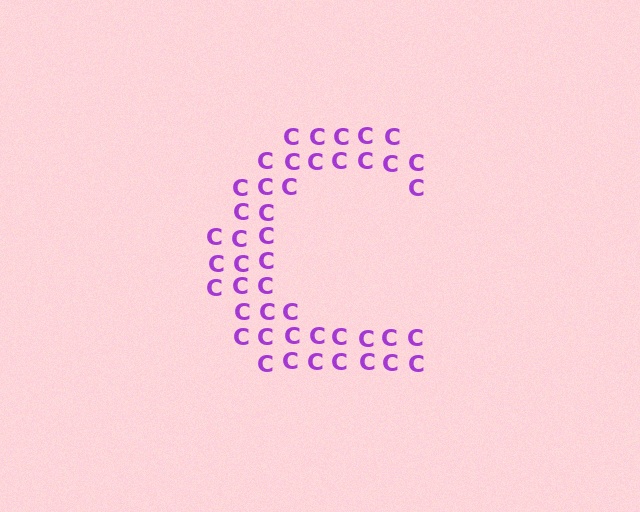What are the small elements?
The small elements are letter C's.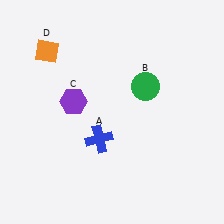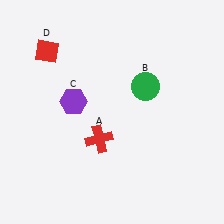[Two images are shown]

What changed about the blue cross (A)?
In Image 1, A is blue. In Image 2, it changed to red.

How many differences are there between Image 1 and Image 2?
There are 2 differences between the two images.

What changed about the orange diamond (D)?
In Image 1, D is orange. In Image 2, it changed to red.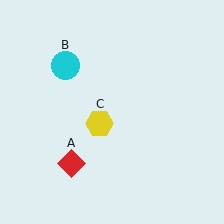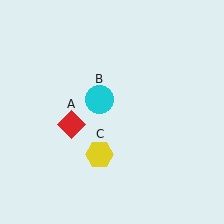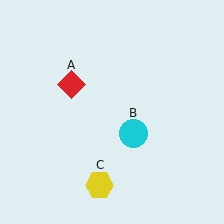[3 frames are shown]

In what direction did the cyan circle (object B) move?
The cyan circle (object B) moved down and to the right.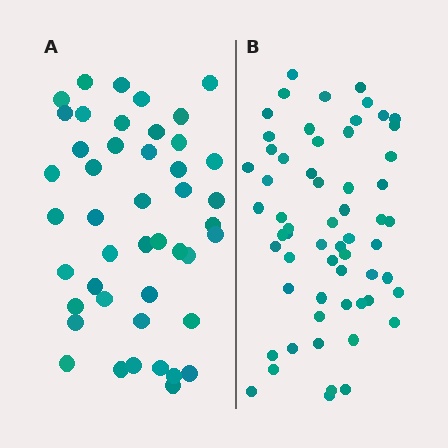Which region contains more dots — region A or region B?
Region B (the right region) has more dots.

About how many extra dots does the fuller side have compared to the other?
Region B has approximately 15 more dots than region A.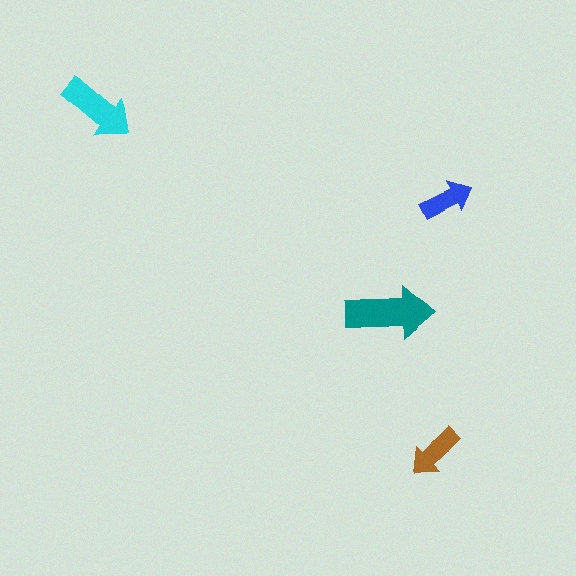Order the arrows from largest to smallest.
the teal one, the cyan one, the brown one, the blue one.